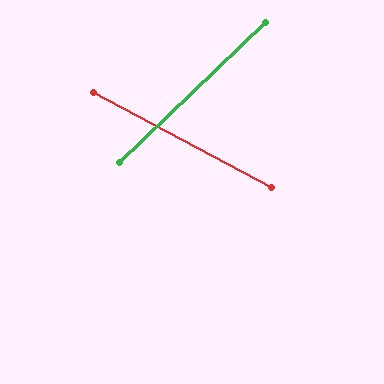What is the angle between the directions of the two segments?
Approximately 72 degrees.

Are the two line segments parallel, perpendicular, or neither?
Neither parallel nor perpendicular — they differ by about 72°.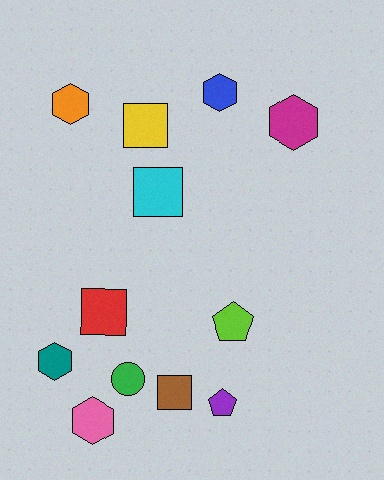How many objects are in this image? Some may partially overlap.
There are 12 objects.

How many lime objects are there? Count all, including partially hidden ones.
There is 1 lime object.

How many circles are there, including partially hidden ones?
There is 1 circle.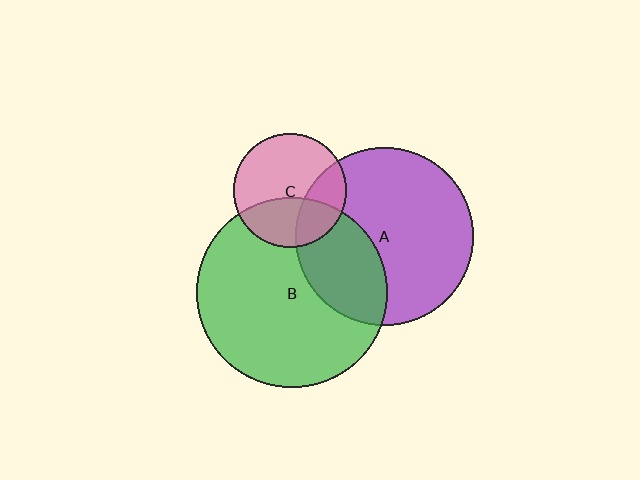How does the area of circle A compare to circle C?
Approximately 2.5 times.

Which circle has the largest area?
Circle B (green).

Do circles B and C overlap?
Yes.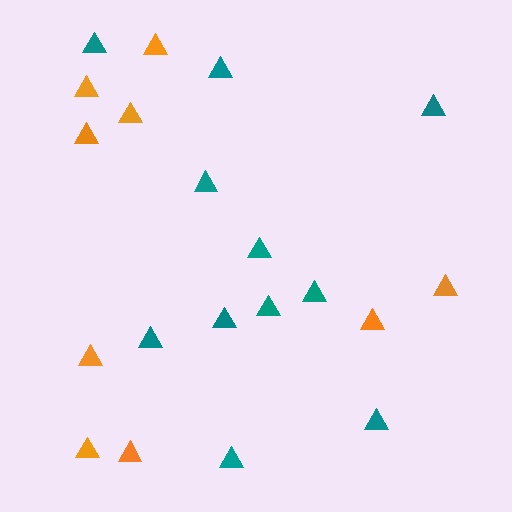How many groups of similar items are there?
There are 2 groups: one group of orange triangles (9) and one group of teal triangles (11).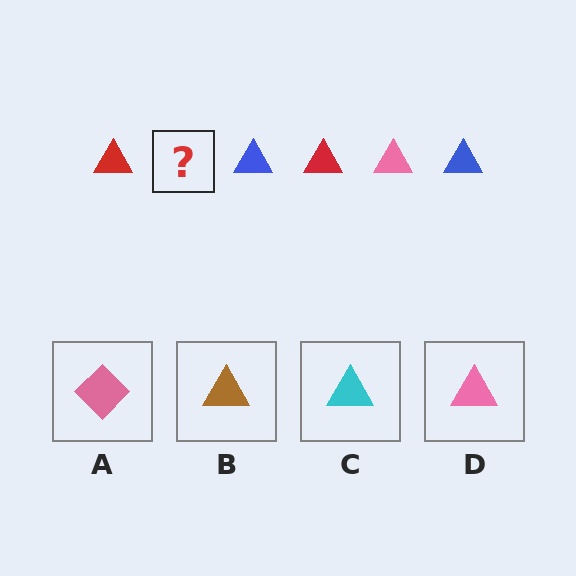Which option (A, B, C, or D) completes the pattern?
D.